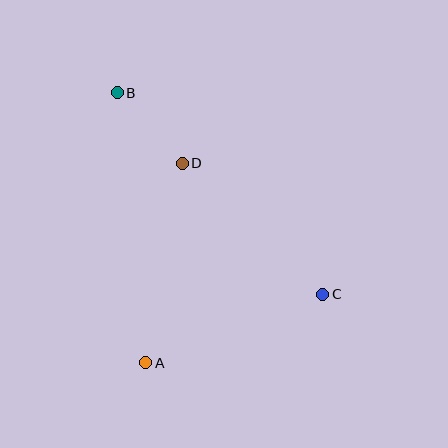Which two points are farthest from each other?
Points B and C are farthest from each other.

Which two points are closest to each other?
Points B and D are closest to each other.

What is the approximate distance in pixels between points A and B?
The distance between A and B is approximately 271 pixels.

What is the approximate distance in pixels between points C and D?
The distance between C and D is approximately 192 pixels.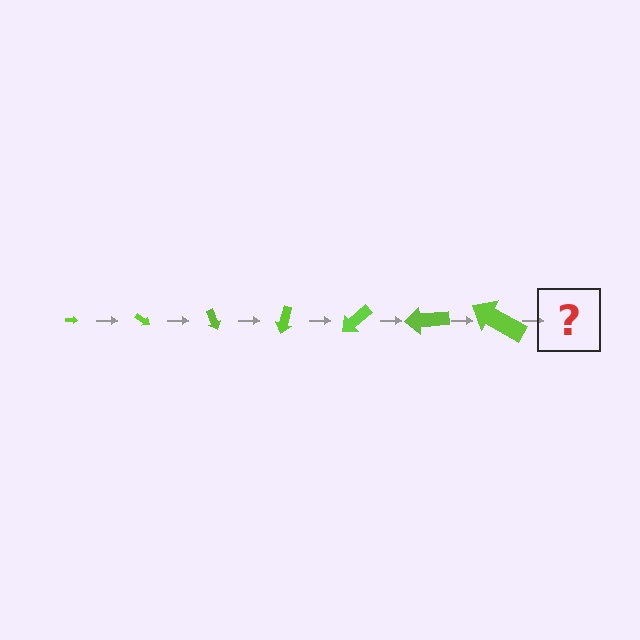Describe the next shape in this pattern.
It should be an arrow, larger than the previous one and rotated 245 degrees from the start.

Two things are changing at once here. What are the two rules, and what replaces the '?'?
The two rules are that the arrow grows larger each step and it rotates 35 degrees each step. The '?' should be an arrow, larger than the previous one and rotated 245 degrees from the start.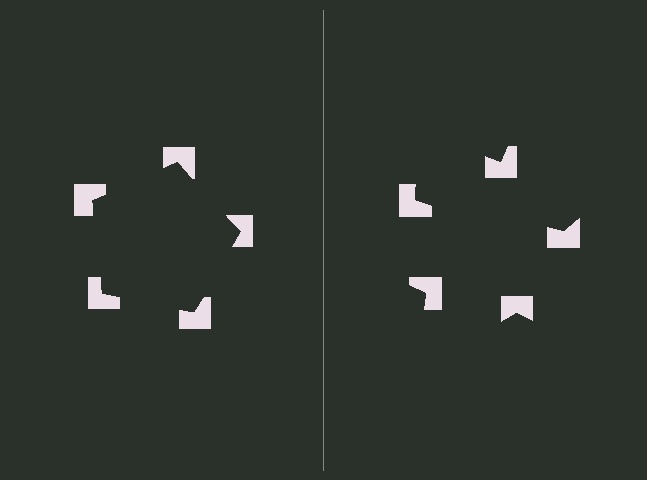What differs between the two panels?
The notched squares are positioned identically on both sides; only the wedge orientations differ. On the left they align to a pentagon; on the right they are misaligned.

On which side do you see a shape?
An illusory pentagon appears on the left side. On the right side the wedge cuts are rotated, so no coherent shape forms.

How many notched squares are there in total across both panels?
10 — 5 on each side.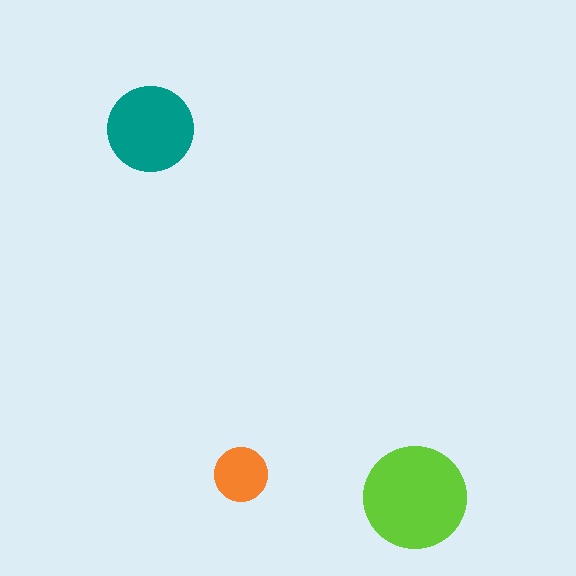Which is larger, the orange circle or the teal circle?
The teal one.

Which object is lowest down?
The lime circle is bottommost.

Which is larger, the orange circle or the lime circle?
The lime one.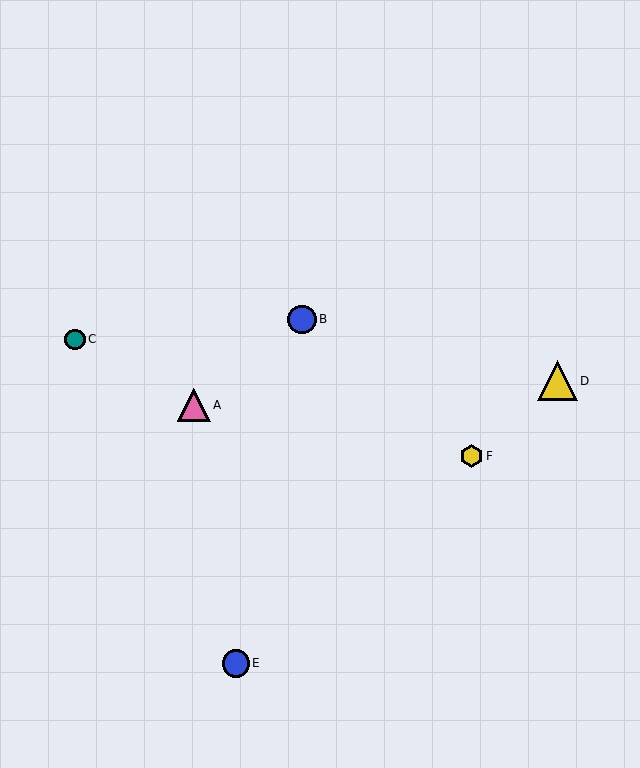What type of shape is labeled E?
Shape E is a blue circle.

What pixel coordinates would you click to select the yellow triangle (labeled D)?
Click at (557, 381) to select the yellow triangle D.